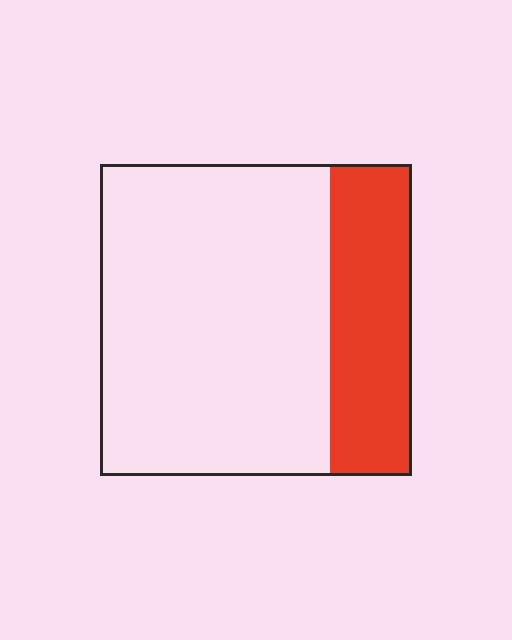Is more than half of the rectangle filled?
No.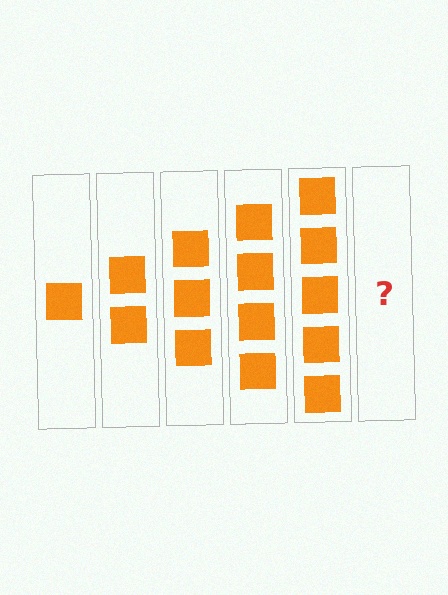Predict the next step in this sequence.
The next step is 6 squares.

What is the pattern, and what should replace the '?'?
The pattern is that each step adds one more square. The '?' should be 6 squares.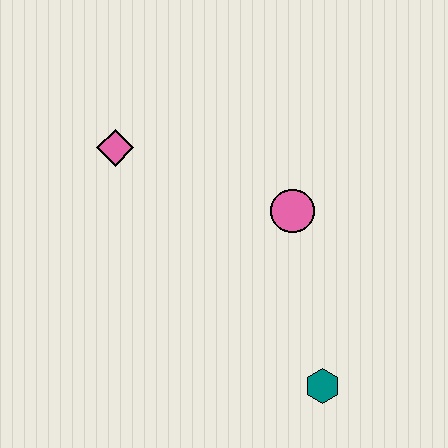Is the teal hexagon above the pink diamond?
No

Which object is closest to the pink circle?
The teal hexagon is closest to the pink circle.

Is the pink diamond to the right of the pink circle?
No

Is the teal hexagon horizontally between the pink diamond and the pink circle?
No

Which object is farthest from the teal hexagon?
The pink diamond is farthest from the teal hexagon.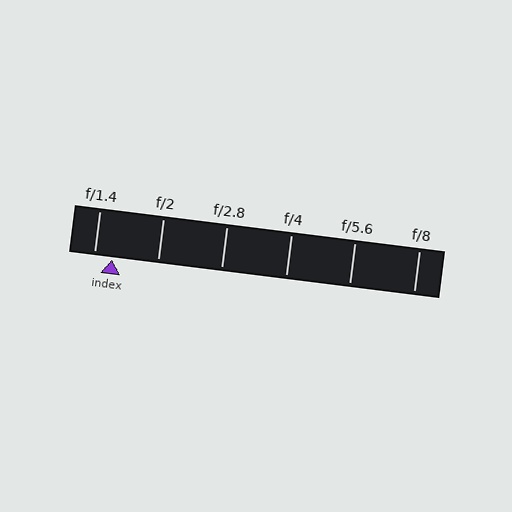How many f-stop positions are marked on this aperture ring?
There are 6 f-stop positions marked.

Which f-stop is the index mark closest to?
The index mark is closest to f/1.4.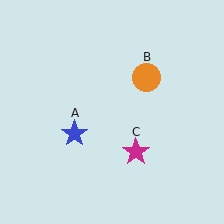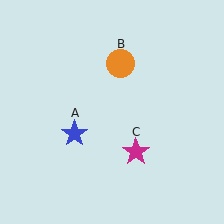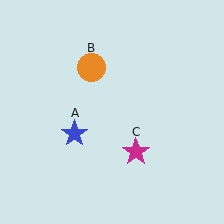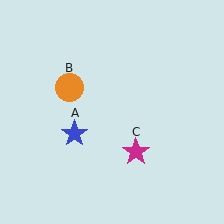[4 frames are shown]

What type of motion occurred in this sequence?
The orange circle (object B) rotated counterclockwise around the center of the scene.